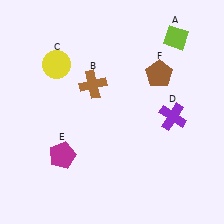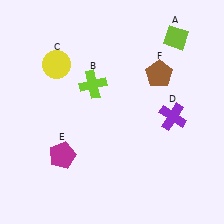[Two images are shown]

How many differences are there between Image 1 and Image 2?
There is 1 difference between the two images.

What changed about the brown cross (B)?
In Image 1, B is brown. In Image 2, it changed to lime.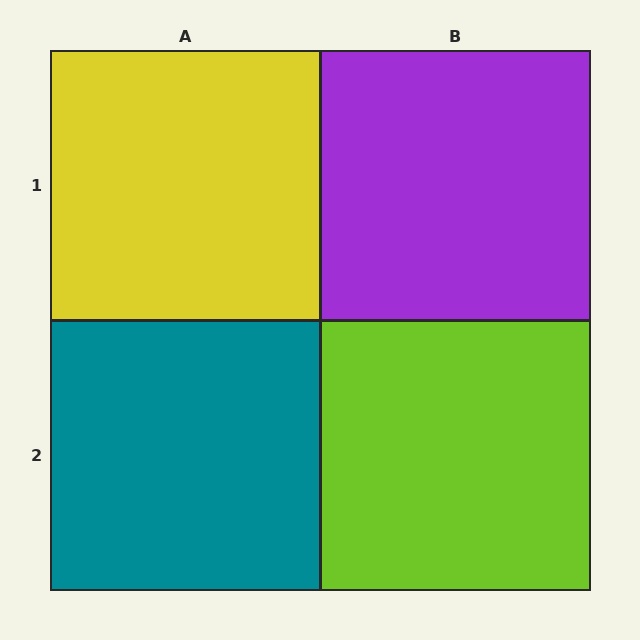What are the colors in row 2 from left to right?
Teal, lime.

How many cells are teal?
1 cell is teal.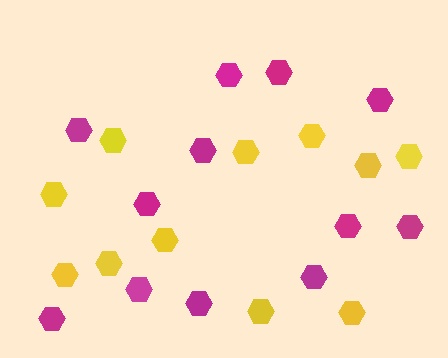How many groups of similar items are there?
There are 2 groups: one group of magenta hexagons (12) and one group of yellow hexagons (11).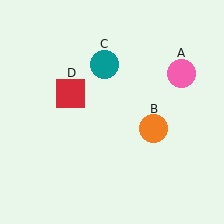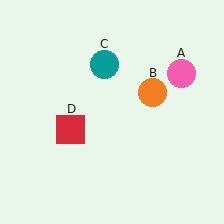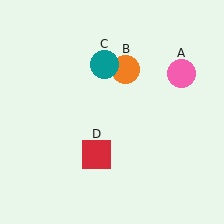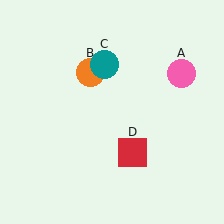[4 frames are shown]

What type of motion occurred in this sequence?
The orange circle (object B), red square (object D) rotated counterclockwise around the center of the scene.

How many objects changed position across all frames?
2 objects changed position: orange circle (object B), red square (object D).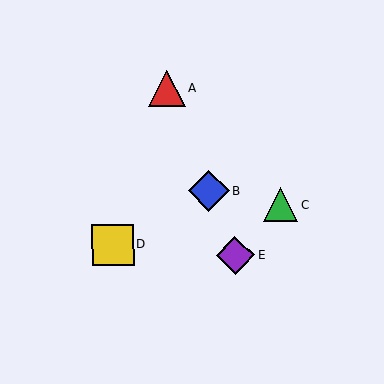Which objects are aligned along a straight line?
Objects A, B, E are aligned along a straight line.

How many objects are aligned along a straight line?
3 objects (A, B, E) are aligned along a straight line.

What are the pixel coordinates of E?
Object E is at (235, 255).